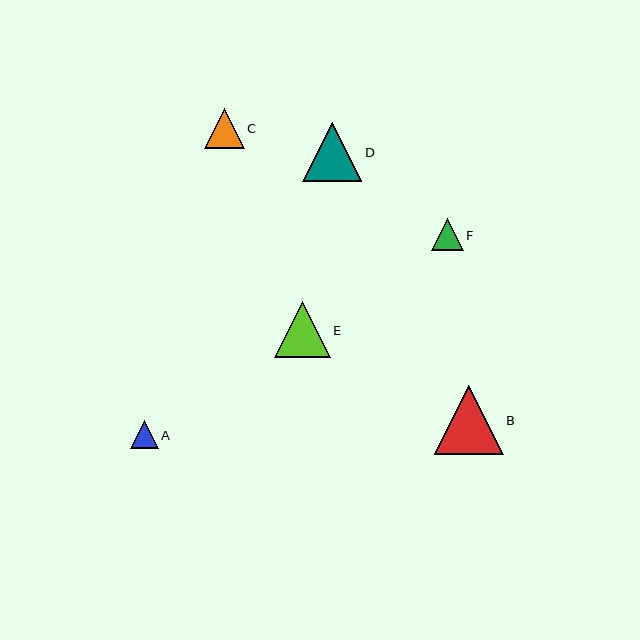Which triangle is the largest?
Triangle B is the largest with a size of approximately 69 pixels.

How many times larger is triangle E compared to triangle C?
Triangle E is approximately 1.4 times the size of triangle C.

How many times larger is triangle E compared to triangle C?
Triangle E is approximately 1.4 times the size of triangle C.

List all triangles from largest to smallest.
From largest to smallest: B, D, E, C, F, A.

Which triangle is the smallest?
Triangle A is the smallest with a size of approximately 28 pixels.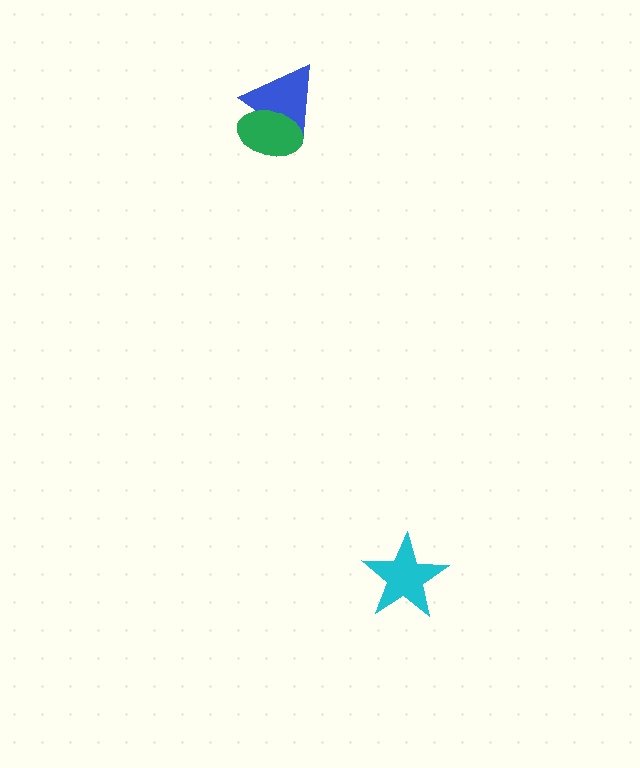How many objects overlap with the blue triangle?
1 object overlaps with the blue triangle.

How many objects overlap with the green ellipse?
1 object overlaps with the green ellipse.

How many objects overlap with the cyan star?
0 objects overlap with the cyan star.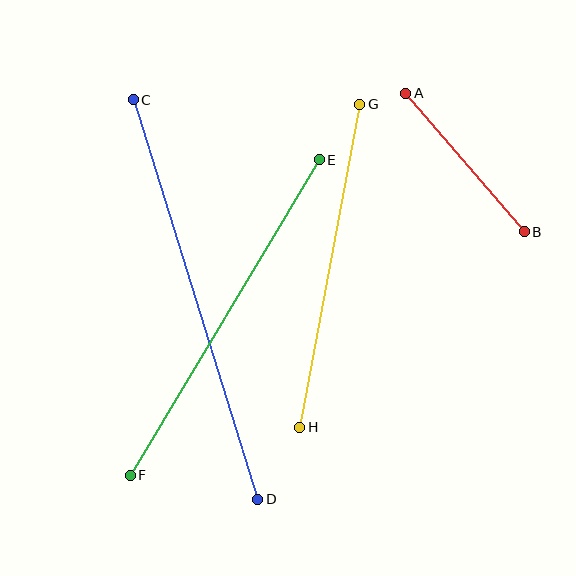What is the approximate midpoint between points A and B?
The midpoint is at approximately (465, 163) pixels.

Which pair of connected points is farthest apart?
Points C and D are farthest apart.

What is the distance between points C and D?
The distance is approximately 418 pixels.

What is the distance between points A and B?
The distance is approximately 182 pixels.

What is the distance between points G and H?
The distance is approximately 328 pixels.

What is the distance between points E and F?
The distance is approximately 368 pixels.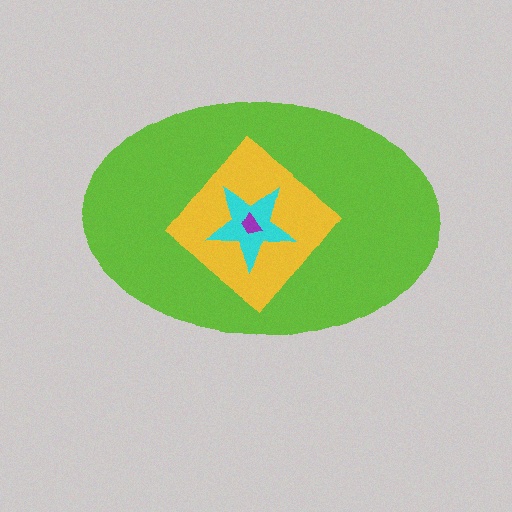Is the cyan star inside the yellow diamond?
Yes.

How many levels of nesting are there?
4.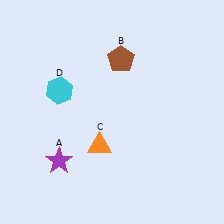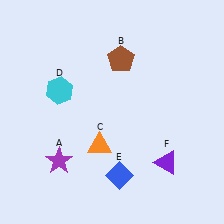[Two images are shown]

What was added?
A blue diamond (E), a purple triangle (F) were added in Image 2.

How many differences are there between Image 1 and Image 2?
There are 2 differences between the two images.